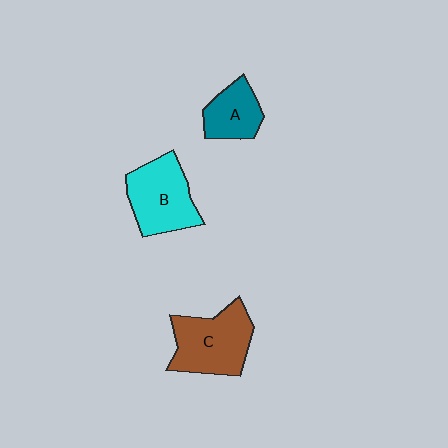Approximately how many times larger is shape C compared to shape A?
Approximately 1.7 times.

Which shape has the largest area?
Shape C (brown).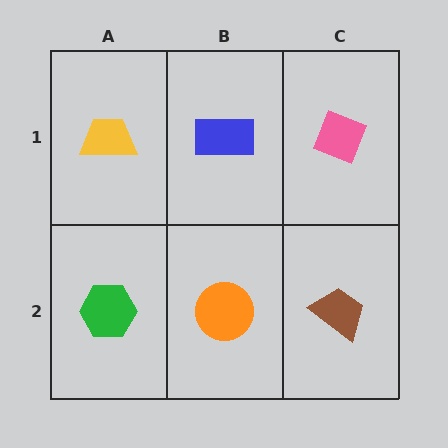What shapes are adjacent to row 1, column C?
A brown trapezoid (row 2, column C), a blue rectangle (row 1, column B).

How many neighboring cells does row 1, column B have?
3.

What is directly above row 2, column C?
A pink diamond.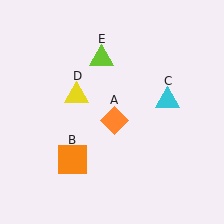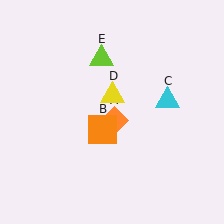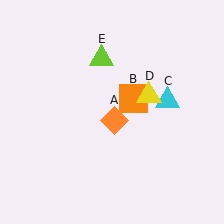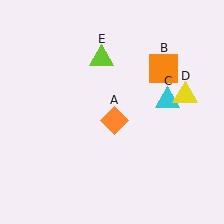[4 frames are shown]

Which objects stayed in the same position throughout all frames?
Orange diamond (object A) and cyan triangle (object C) and lime triangle (object E) remained stationary.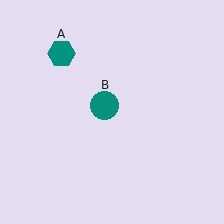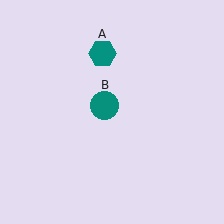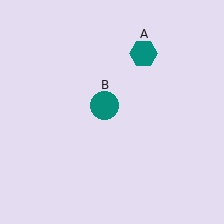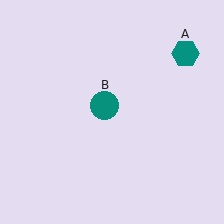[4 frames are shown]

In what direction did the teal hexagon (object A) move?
The teal hexagon (object A) moved right.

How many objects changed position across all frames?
1 object changed position: teal hexagon (object A).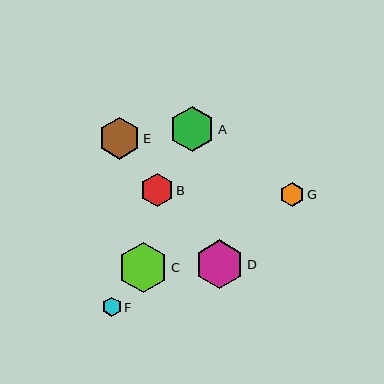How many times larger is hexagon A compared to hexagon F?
Hexagon A is approximately 2.3 times the size of hexagon F.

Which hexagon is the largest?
Hexagon C is the largest with a size of approximately 51 pixels.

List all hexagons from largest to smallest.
From largest to smallest: C, D, A, E, B, G, F.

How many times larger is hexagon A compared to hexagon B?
Hexagon A is approximately 1.4 times the size of hexagon B.